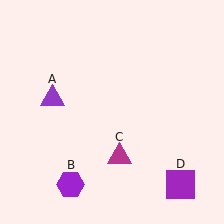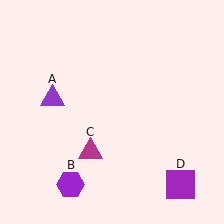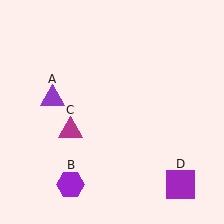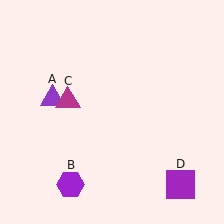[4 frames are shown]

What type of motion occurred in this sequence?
The magenta triangle (object C) rotated clockwise around the center of the scene.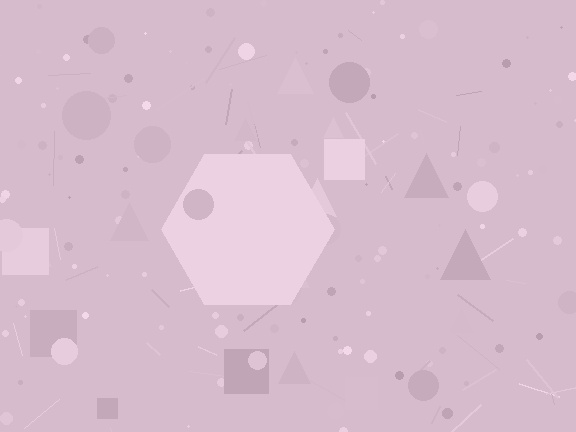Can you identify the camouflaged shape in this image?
The camouflaged shape is a hexagon.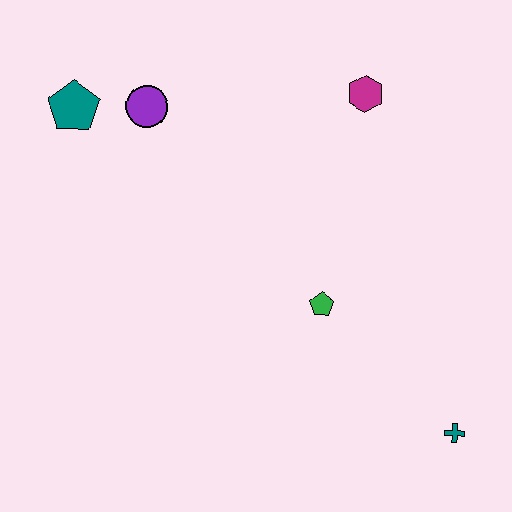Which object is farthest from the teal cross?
The teal pentagon is farthest from the teal cross.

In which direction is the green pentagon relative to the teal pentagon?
The green pentagon is to the right of the teal pentagon.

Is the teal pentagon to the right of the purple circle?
No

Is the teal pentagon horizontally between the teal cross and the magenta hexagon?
No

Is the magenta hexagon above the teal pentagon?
Yes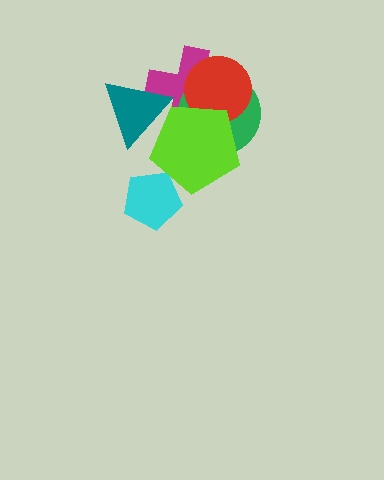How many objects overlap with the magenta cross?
4 objects overlap with the magenta cross.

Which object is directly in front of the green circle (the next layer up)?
The red circle is directly in front of the green circle.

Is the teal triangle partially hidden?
Yes, it is partially covered by another shape.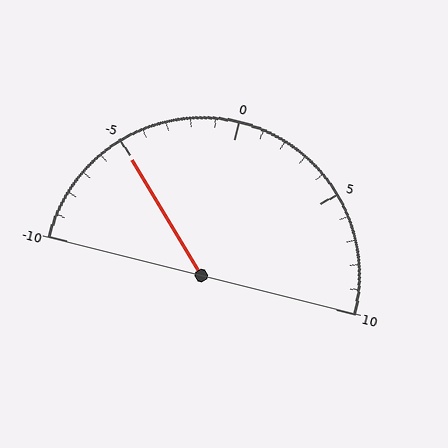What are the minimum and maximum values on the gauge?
The gauge ranges from -10 to 10.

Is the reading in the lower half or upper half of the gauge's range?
The reading is in the lower half of the range (-10 to 10).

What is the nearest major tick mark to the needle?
The nearest major tick mark is -5.